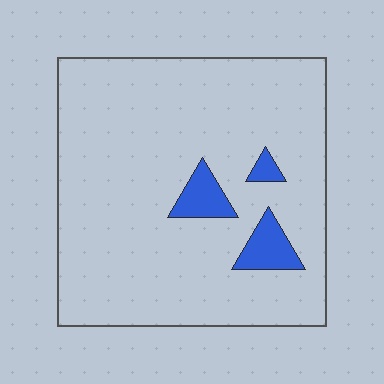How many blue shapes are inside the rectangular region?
3.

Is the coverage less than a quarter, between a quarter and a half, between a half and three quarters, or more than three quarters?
Less than a quarter.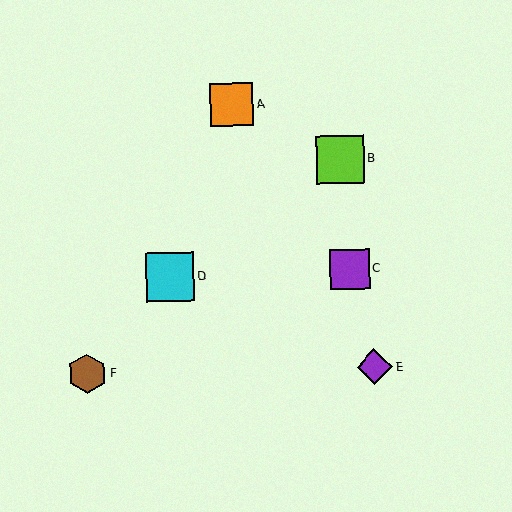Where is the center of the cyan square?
The center of the cyan square is at (170, 277).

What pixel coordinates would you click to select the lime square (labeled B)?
Click at (340, 159) to select the lime square B.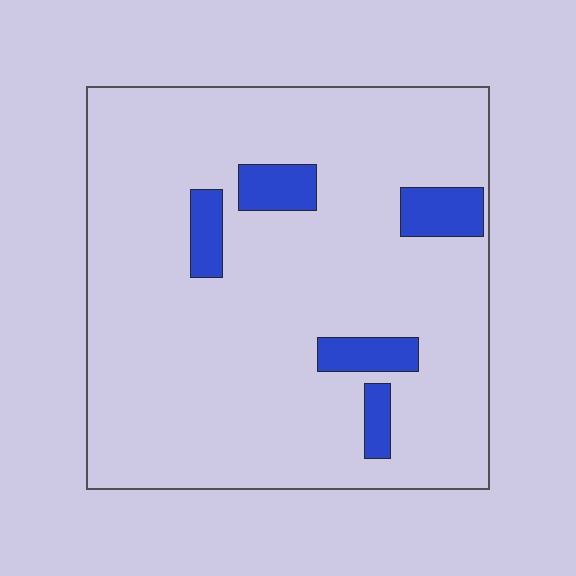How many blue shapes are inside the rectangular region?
5.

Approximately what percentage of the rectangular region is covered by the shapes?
Approximately 10%.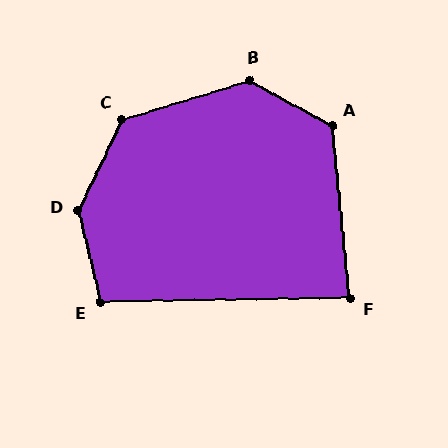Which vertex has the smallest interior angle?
F, at approximately 85 degrees.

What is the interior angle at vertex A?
Approximately 125 degrees (obtuse).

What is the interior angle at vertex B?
Approximately 134 degrees (obtuse).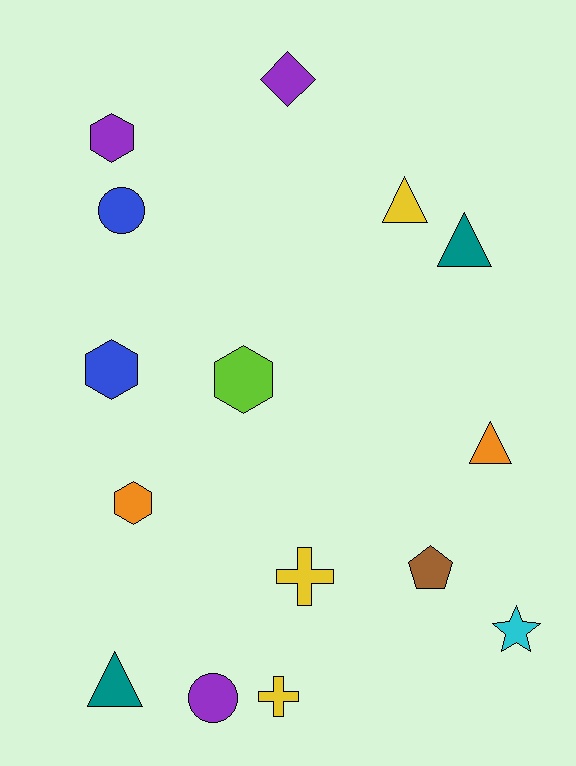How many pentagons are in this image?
There is 1 pentagon.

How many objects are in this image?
There are 15 objects.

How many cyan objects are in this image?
There is 1 cyan object.